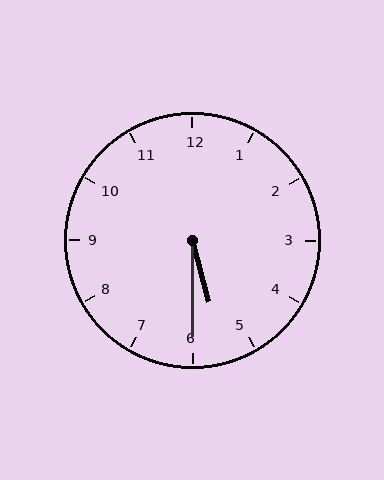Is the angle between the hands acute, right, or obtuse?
It is acute.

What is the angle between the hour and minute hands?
Approximately 15 degrees.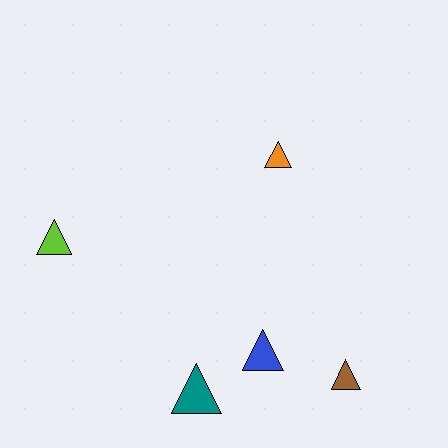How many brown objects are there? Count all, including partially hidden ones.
There is 1 brown object.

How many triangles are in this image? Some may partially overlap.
There are 5 triangles.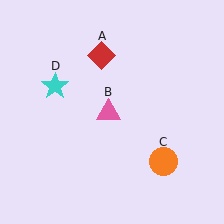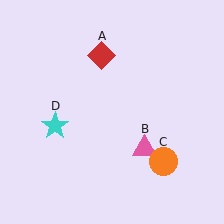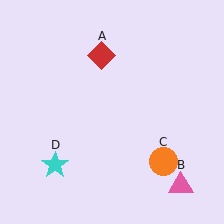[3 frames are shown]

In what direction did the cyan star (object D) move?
The cyan star (object D) moved down.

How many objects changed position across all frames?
2 objects changed position: pink triangle (object B), cyan star (object D).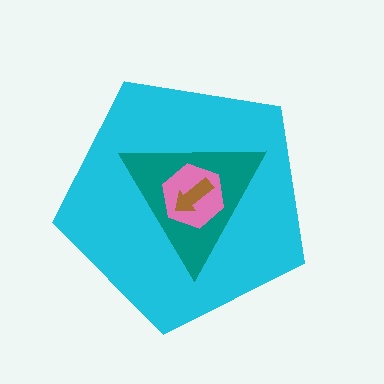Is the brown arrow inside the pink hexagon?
Yes.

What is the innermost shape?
The brown arrow.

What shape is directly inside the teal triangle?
The pink hexagon.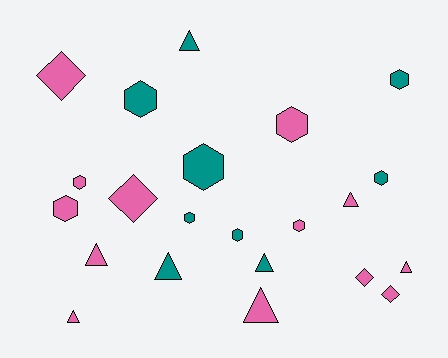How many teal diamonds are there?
There are no teal diamonds.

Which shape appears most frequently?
Hexagon, with 10 objects.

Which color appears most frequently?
Pink, with 13 objects.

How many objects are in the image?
There are 22 objects.